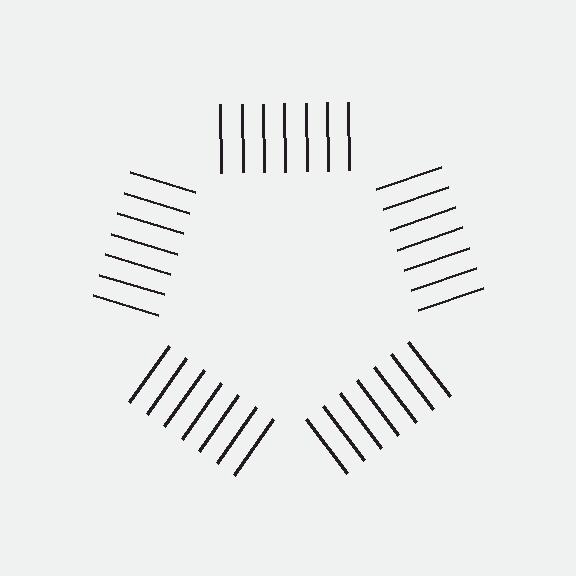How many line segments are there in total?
35 — 7 along each of the 5 edges.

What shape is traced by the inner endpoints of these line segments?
An illusory pentagon — the line segments terminate on its edges but no continuous stroke is drawn.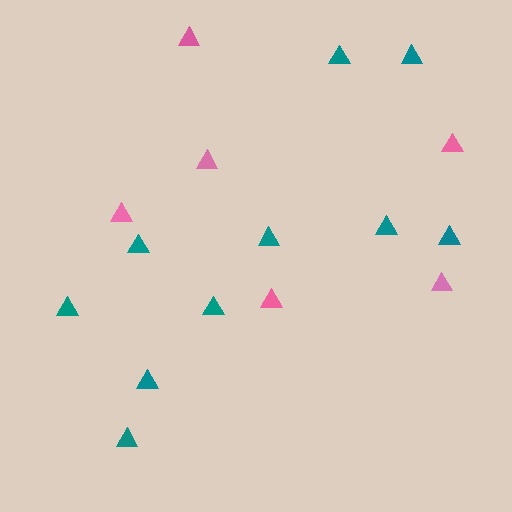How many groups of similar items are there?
There are 2 groups: one group of teal triangles (10) and one group of pink triangles (6).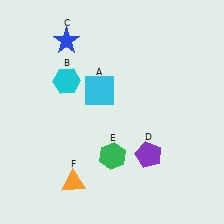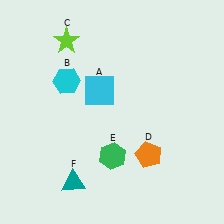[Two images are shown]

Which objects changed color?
C changed from blue to lime. D changed from purple to orange. F changed from orange to teal.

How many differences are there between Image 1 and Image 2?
There are 3 differences between the two images.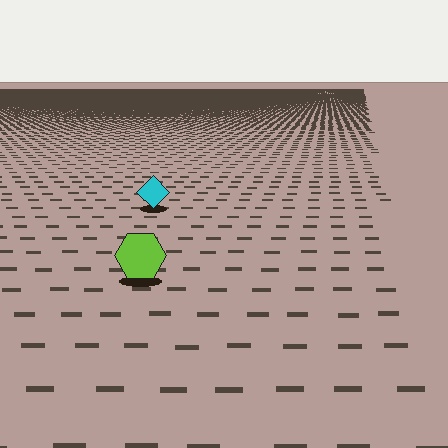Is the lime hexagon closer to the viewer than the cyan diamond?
Yes. The lime hexagon is closer — you can tell from the texture gradient: the ground texture is coarser near it.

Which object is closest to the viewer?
The lime hexagon is closest. The texture marks near it are larger and more spread out.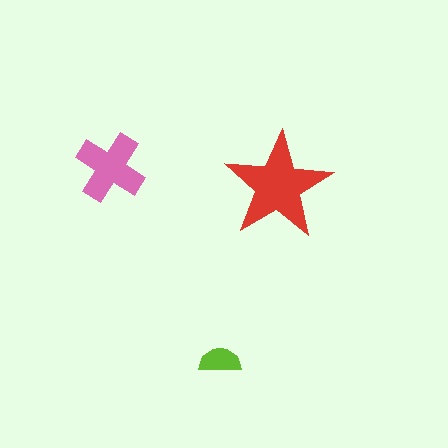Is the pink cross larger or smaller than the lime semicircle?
Larger.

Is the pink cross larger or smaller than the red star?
Smaller.